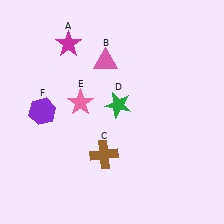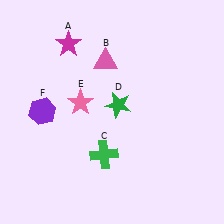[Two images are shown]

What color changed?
The cross (C) changed from brown in Image 1 to green in Image 2.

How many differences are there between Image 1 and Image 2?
There is 1 difference between the two images.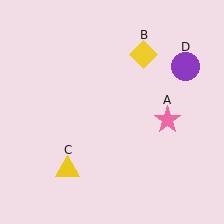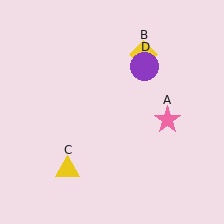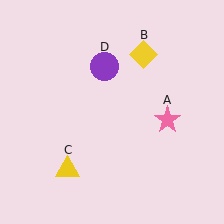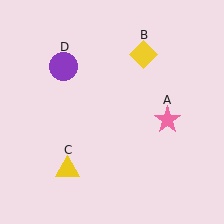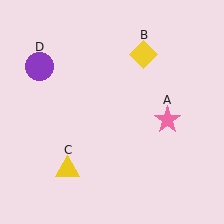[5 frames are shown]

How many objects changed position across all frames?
1 object changed position: purple circle (object D).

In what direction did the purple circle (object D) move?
The purple circle (object D) moved left.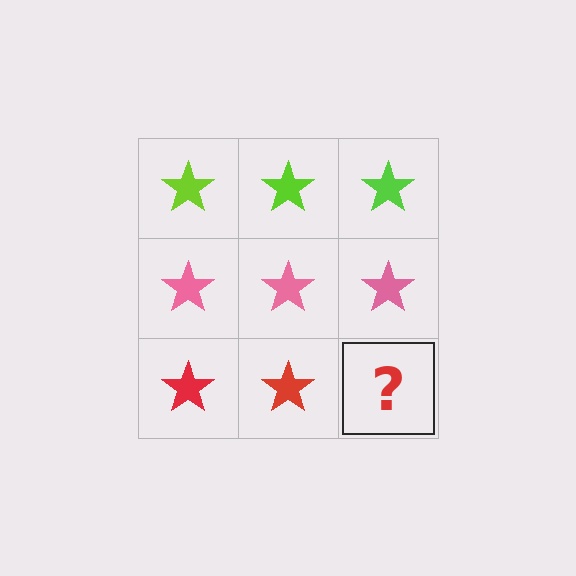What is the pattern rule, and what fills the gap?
The rule is that each row has a consistent color. The gap should be filled with a red star.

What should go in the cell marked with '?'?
The missing cell should contain a red star.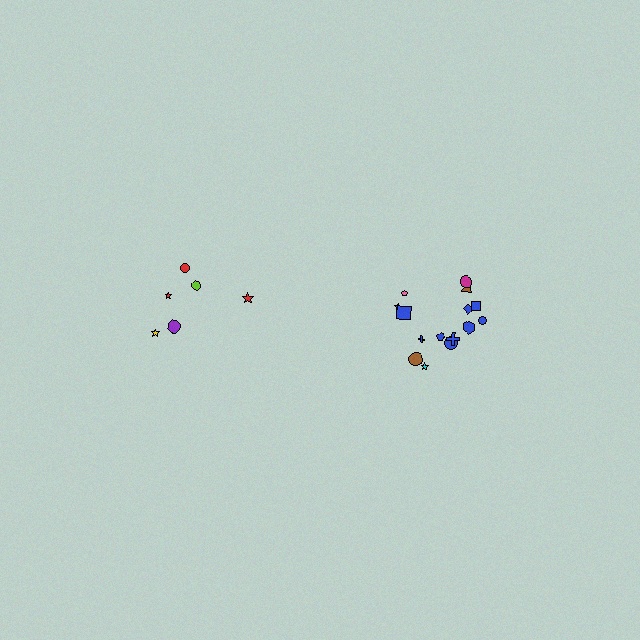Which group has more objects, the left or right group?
The right group.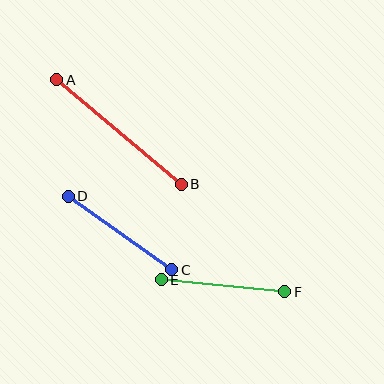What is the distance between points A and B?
The distance is approximately 163 pixels.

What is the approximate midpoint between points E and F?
The midpoint is at approximately (223, 286) pixels.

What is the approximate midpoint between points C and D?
The midpoint is at approximately (120, 233) pixels.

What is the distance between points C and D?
The distance is approximately 127 pixels.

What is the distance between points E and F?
The distance is approximately 124 pixels.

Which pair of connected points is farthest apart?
Points A and B are farthest apart.